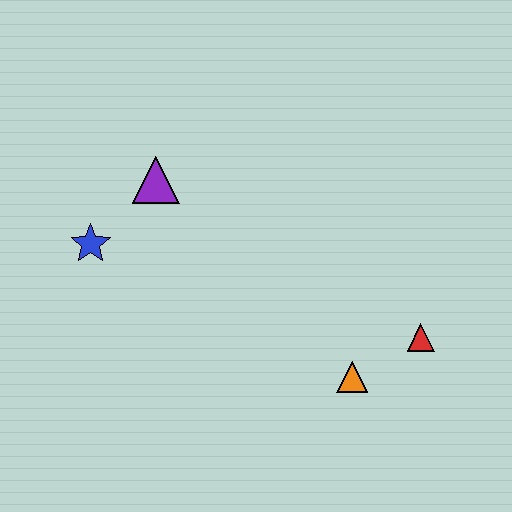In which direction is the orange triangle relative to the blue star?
The orange triangle is to the right of the blue star.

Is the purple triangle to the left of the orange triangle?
Yes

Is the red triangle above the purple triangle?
No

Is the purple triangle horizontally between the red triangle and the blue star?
Yes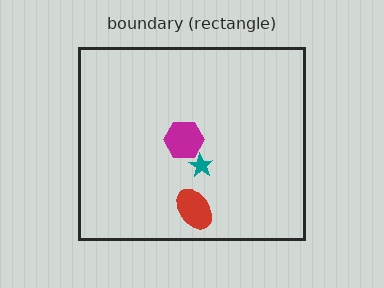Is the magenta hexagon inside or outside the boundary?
Inside.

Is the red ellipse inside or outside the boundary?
Inside.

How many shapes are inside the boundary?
3 inside, 0 outside.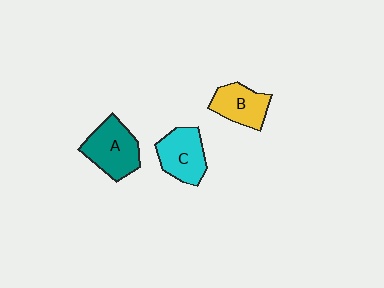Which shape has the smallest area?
Shape B (yellow).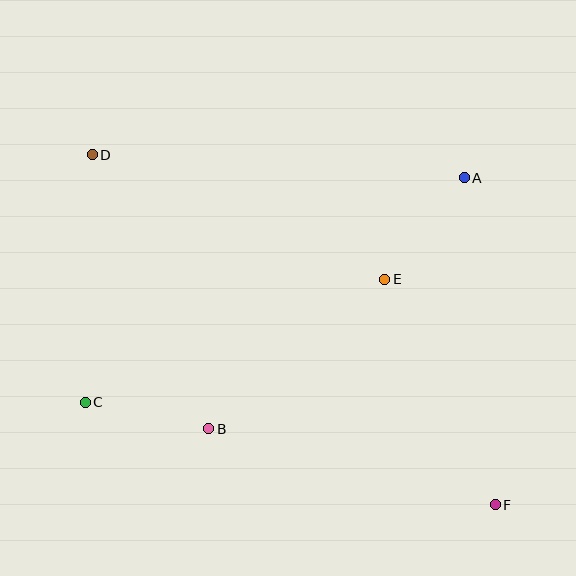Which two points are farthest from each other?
Points D and F are farthest from each other.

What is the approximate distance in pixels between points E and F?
The distance between E and F is approximately 251 pixels.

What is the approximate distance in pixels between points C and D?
The distance between C and D is approximately 248 pixels.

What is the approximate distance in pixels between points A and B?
The distance between A and B is approximately 358 pixels.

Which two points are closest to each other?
Points B and C are closest to each other.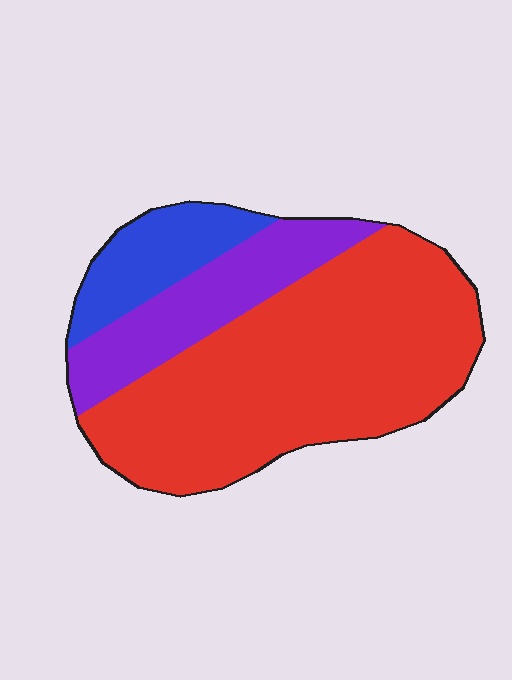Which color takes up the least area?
Blue, at roughly 15%.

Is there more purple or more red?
Red.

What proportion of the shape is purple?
Purple covers 21% of the shape.